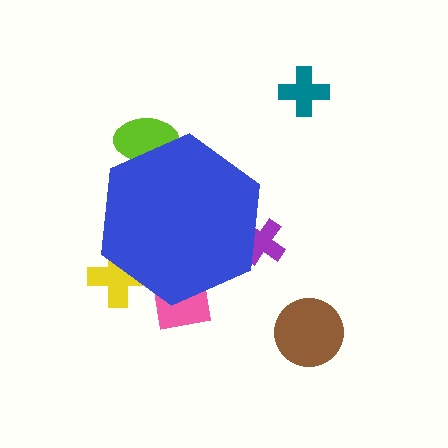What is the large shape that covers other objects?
A blue hexagon.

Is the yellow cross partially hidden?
Yes, the yellow cross is partially hidden behind the blue hexagon.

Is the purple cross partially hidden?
Yes, the purple cross is partially hidden behind the blue hexagon.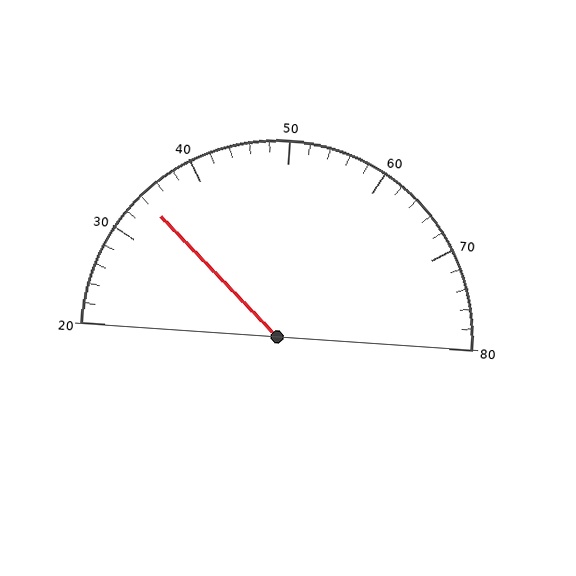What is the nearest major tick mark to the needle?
The nearest major tick mark is 30.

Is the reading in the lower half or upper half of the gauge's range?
The reading is in the lower half of the range (20 to 80).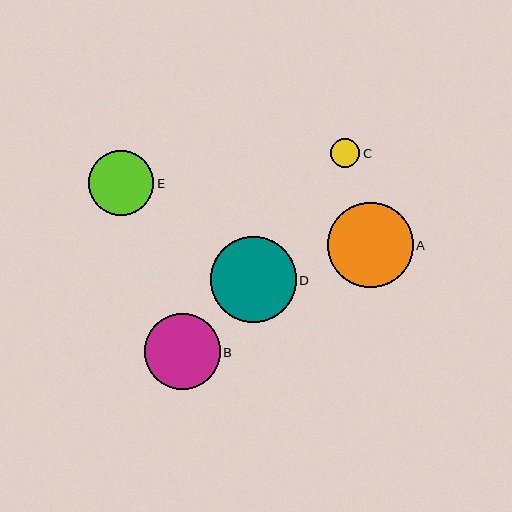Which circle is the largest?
Circle D is the largest with a size of approximately 86 pixels.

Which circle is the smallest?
Circle C is the smallest with a size of approximately 29 pixels.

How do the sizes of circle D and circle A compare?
Circle D and circle A are approximately the same size.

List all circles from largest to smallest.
From largest to smallest: D, A, B, E, C.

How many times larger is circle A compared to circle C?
Circle A is approximately 2.9 times the size of circle C.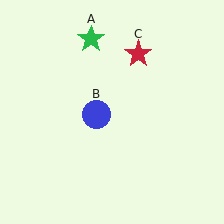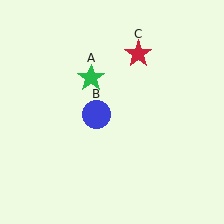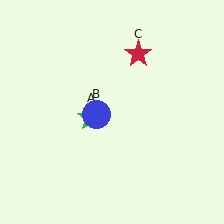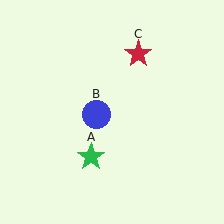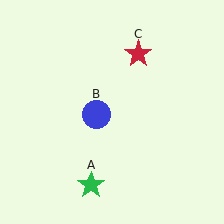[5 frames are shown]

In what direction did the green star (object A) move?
The green star (object A) moved down.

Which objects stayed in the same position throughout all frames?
Blue circle (object B) and red star (object C) remained stationary.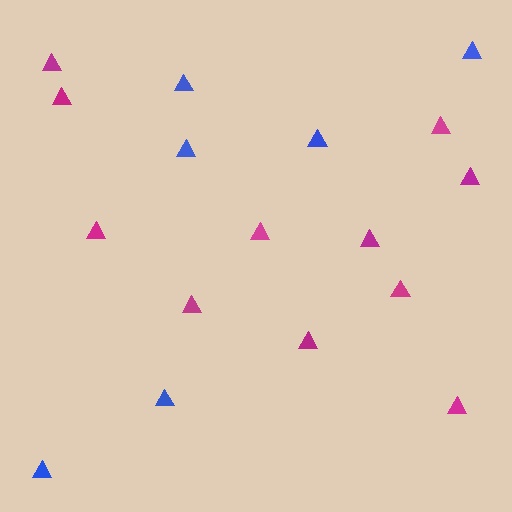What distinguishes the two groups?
There are 2 groups: one group of blue triangles (6) and one group of magenta triangles (11).